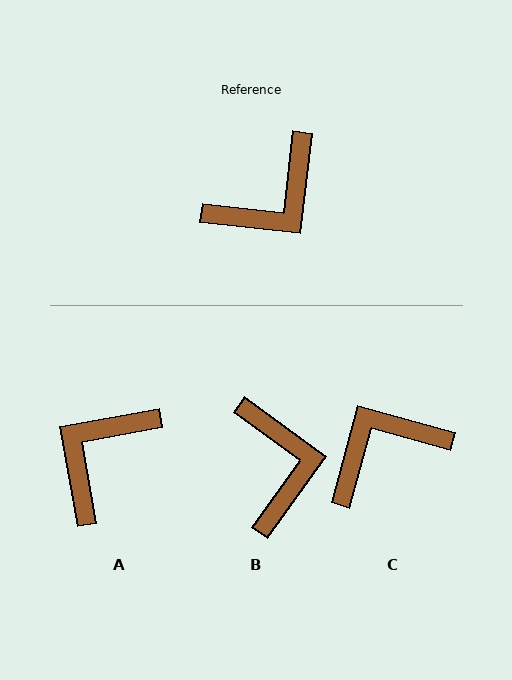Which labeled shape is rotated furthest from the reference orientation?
C, about 171 degrees away.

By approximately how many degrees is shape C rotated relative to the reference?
Approximately 171 degrees counter-clockwise.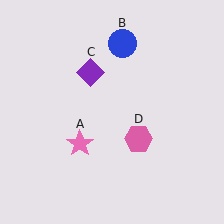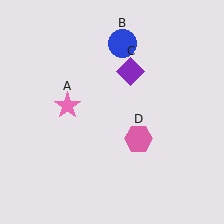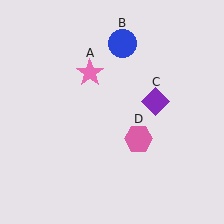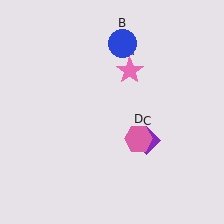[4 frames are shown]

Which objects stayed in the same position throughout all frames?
Blue circle (object B) and pink hexagon (object D) remained stationary.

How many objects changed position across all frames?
2 objects changed position: pink star (object A), purple diamond (object C).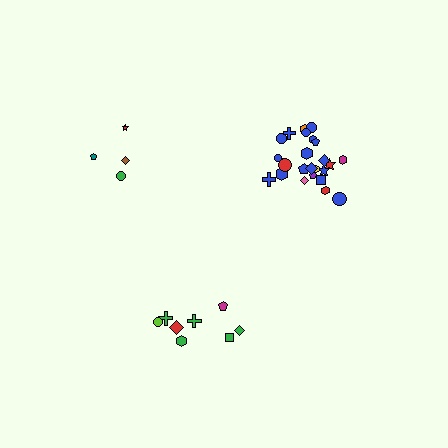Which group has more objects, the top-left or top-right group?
The top-right group.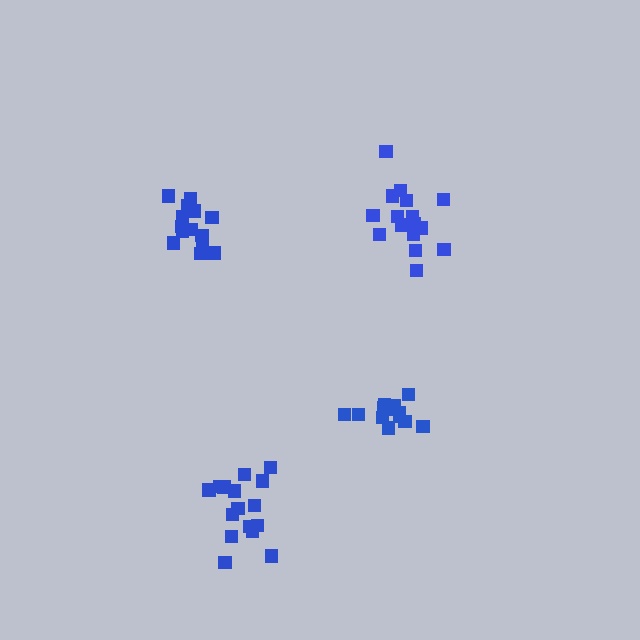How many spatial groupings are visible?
There are 4 spatial groupings.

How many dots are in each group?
Group 1: 13 dots, Group 2: 16 dots, Group 3: 14 dots, Group 4: 16 dots (59 total).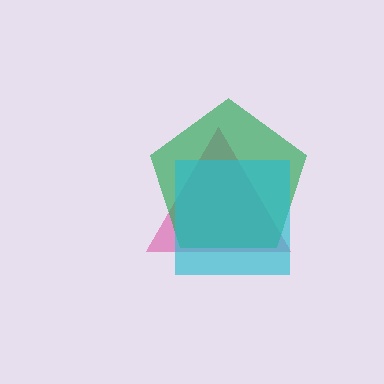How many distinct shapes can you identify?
There are 3 distinct shapes: a magenta triangle, a green pentagon, a cyan square.